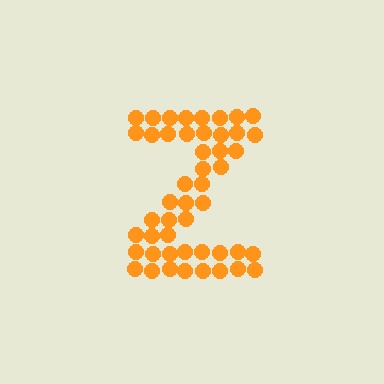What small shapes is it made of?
It is made of small circles.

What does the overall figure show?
The overall figure shows the letter Z.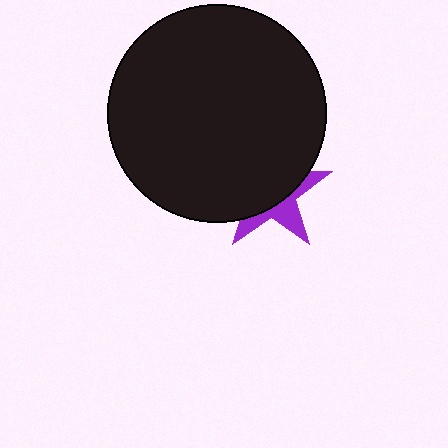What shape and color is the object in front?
The object in front is a black circle.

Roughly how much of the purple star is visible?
A small part of it is visible (roughly 35%).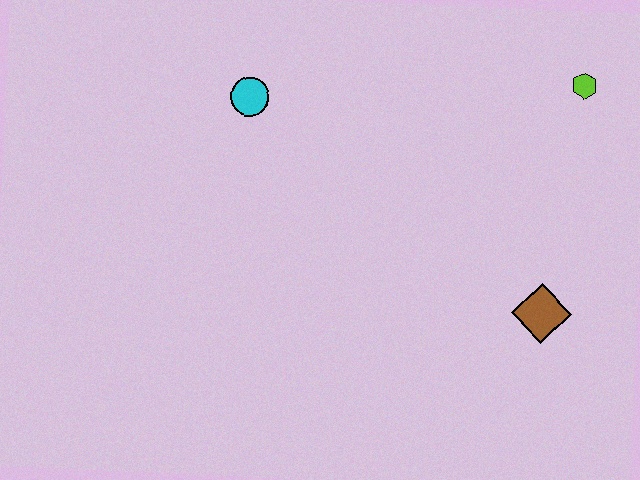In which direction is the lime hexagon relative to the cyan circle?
The lime hexagon is to the right of the cyan circle.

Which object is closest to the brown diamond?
The lime hexagon is closest to the brown diamond.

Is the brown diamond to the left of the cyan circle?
No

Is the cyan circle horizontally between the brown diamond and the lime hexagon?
No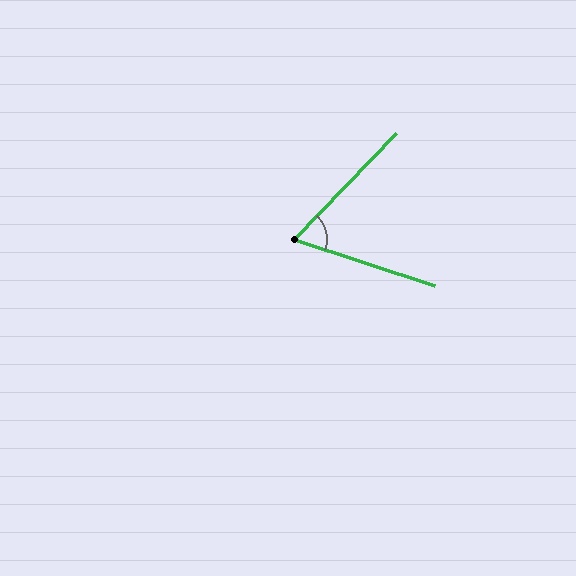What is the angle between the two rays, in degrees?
Approximately 64 degrees.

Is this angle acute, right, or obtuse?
It is acute.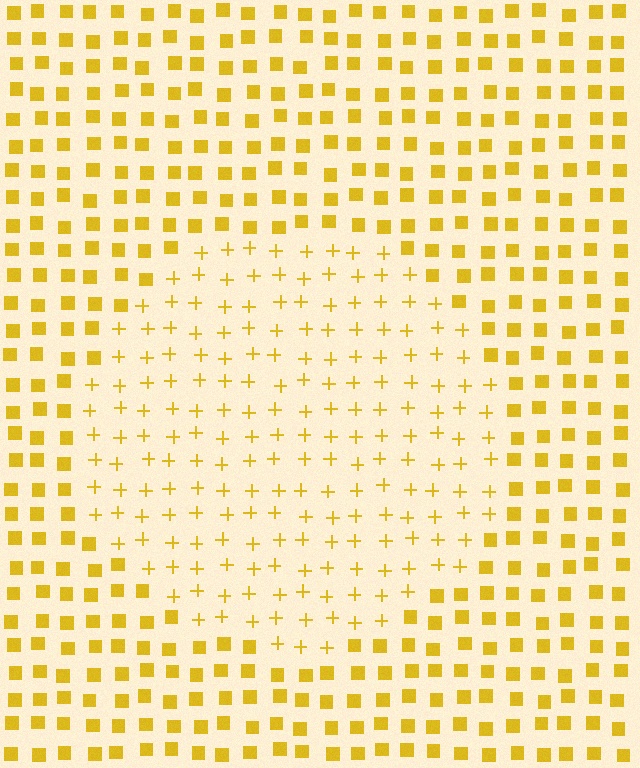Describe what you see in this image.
The image is filled with small yellow elements arranged in a uniform grid. A circle-shaped region contains plus signs, while the surrounding area contains squares. The boundary is defined purely by the change in element shape.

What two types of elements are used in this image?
The image uses plus signs inside the circle region and squares outside it.